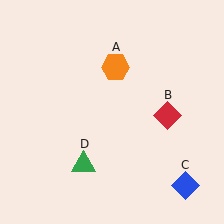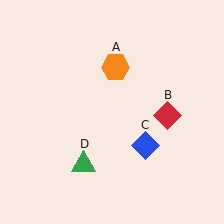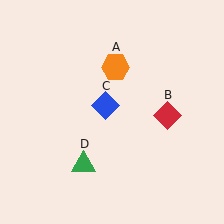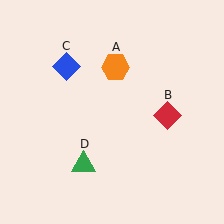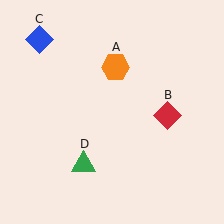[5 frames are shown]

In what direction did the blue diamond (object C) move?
The blue diamond (object C) moved up and to the left.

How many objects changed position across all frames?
1 object changed position: blue diamond (object C).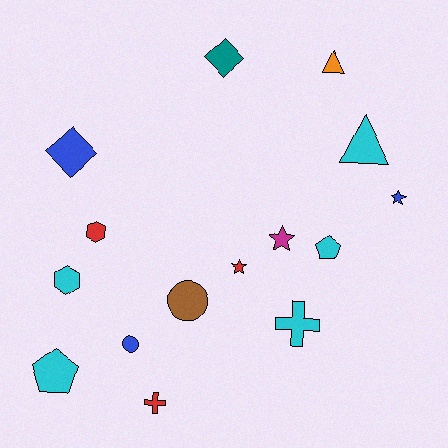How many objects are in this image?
There are 15 objects.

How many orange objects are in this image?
There is 1 orange object.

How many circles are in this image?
There are 2 circles.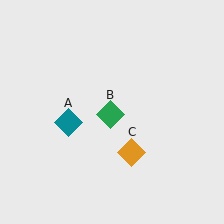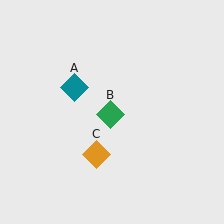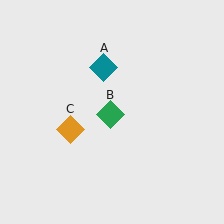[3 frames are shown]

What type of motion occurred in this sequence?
The teal diamond (object A), orange diamond (object C) rotated clockwise around the center of the scene.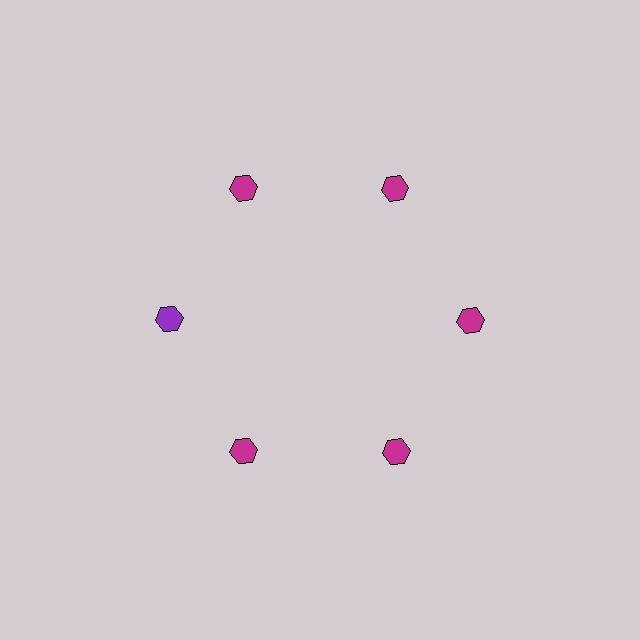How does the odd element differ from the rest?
It has a different color: purple instead of magenta.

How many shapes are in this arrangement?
There are 6 shapes arranged in a ring pattern.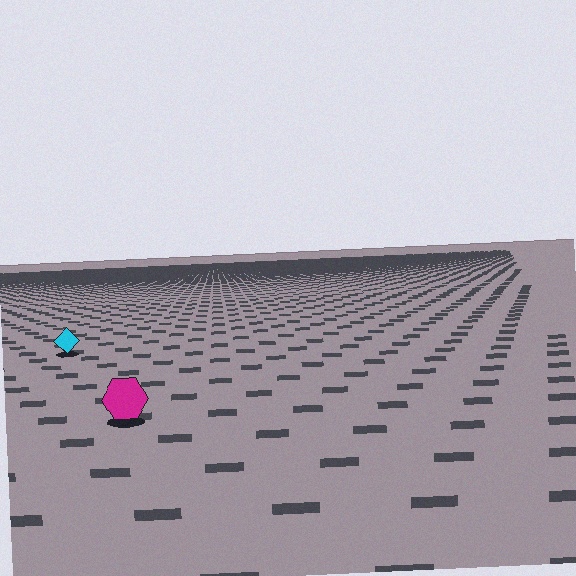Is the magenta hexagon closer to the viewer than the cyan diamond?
Yes. The magenta hexagon is closer — you can tell from the texture gradient: the ground texture is coarser near it.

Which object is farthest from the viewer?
The cyan diamond is farthest from the viewer. It appears smaller and the ground texture around it is denser.